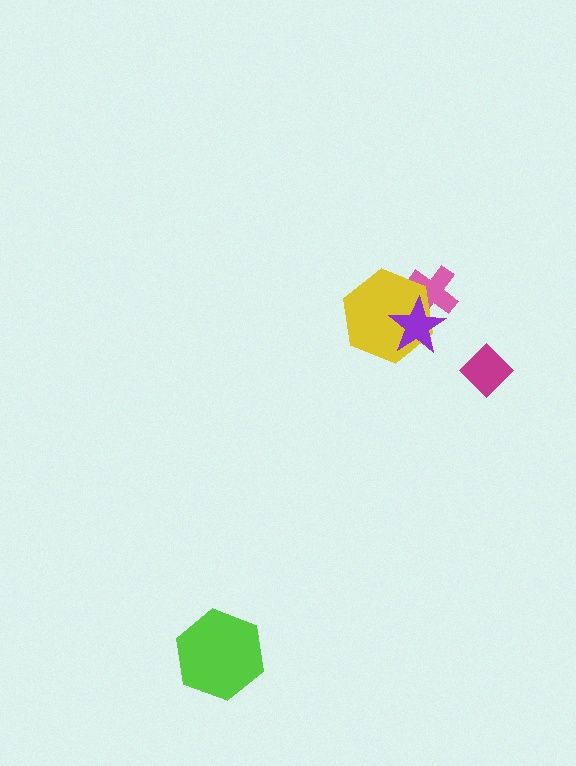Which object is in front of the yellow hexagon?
The purple star is in front of the yellow hexagon.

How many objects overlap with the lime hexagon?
0 objects overlap with the lime hexagon.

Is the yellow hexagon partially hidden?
Yes, it is partially covered by another shape.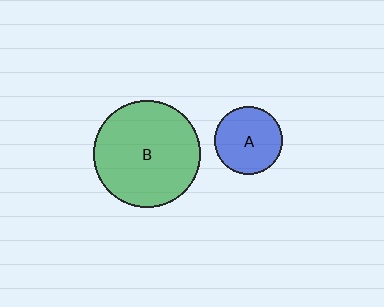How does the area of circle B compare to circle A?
Approximately 2.5 times.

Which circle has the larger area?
Circle B (green).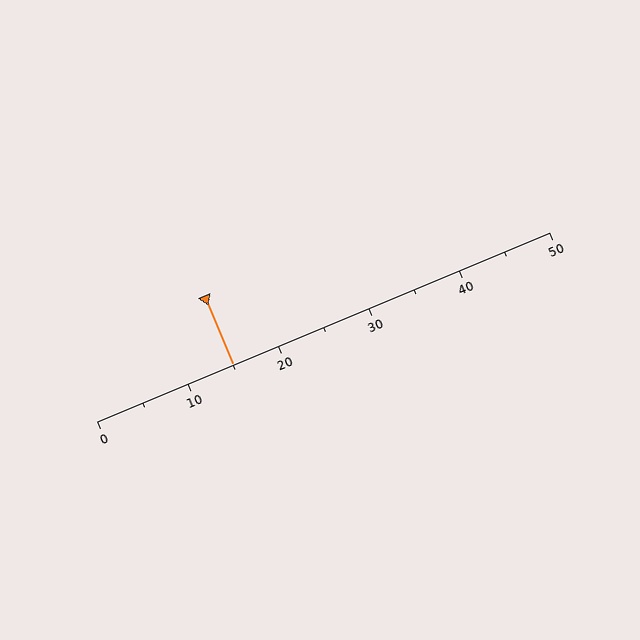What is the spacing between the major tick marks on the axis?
The major ticks are spaced 10 apart.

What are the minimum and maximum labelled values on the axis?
The axis runs from 0 to 50.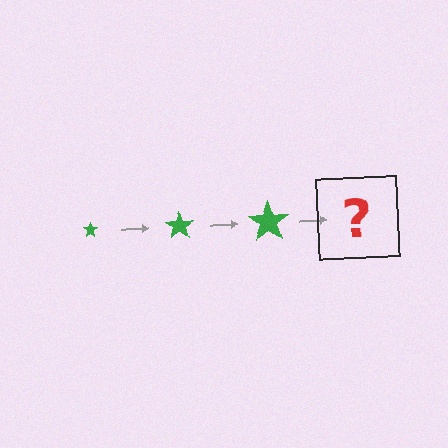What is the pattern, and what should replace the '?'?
The pattern is that the star gets progressively larger each step. The '?' should be a green star, larger than the previous one.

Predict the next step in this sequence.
The next step is a green star, larger than the previous one.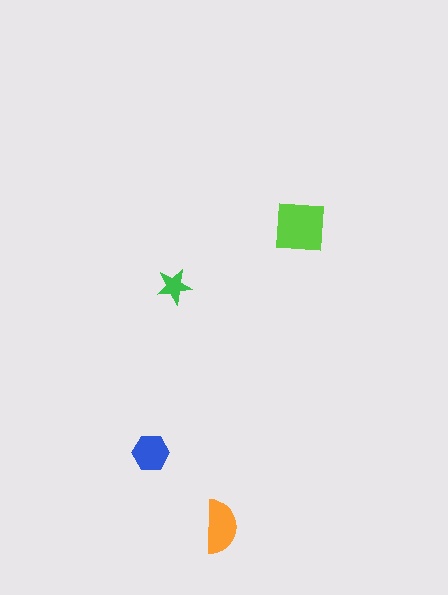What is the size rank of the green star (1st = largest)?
4th.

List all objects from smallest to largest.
The green star, the blue hexagon, the orange semicircle, the lime square.